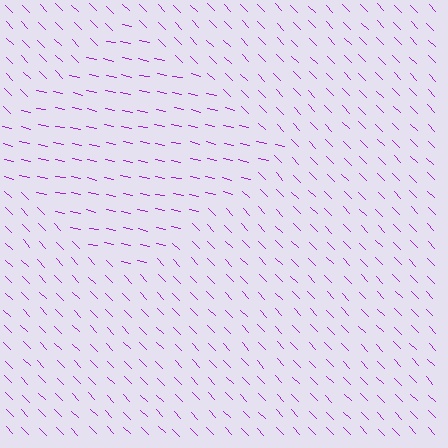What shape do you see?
I see a diamond.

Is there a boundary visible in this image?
Yes, there is a texture boundary formed by a change in line orientation.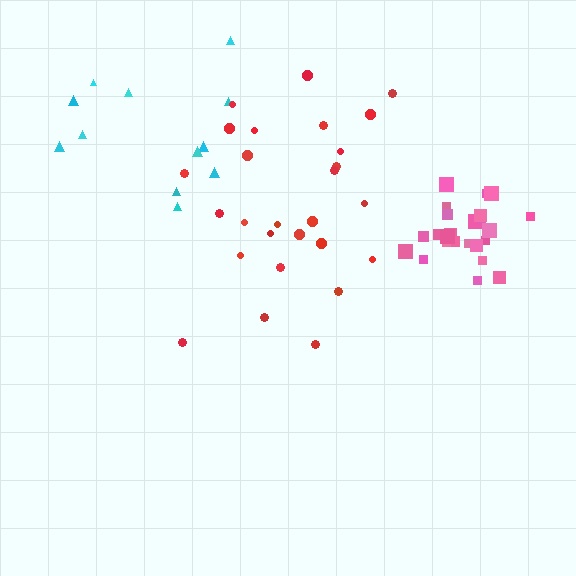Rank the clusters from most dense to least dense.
pink, red, cyan.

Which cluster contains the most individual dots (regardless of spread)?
Red (27).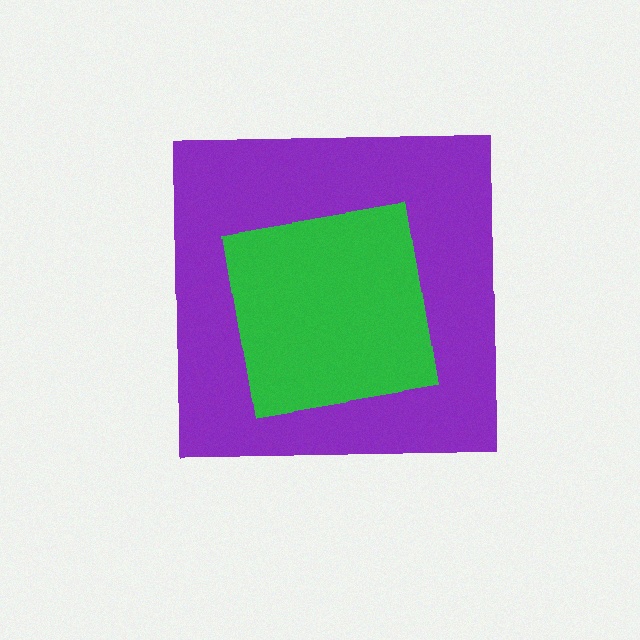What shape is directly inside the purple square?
The green square.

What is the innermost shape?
The green square.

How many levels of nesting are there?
2.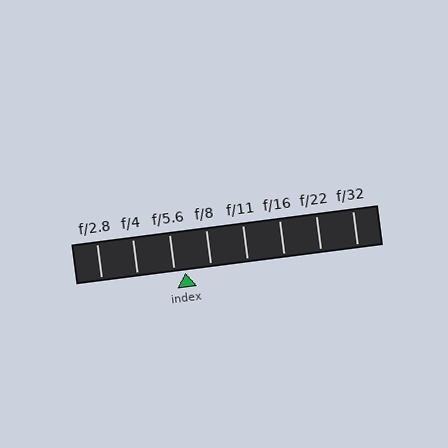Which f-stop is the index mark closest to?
The index mark is closest to f/5.6.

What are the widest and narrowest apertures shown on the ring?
The widest aperture shown is f/2.8 and the narrowest is f/32.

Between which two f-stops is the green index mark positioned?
The index mark is between f/5.6 and f/8.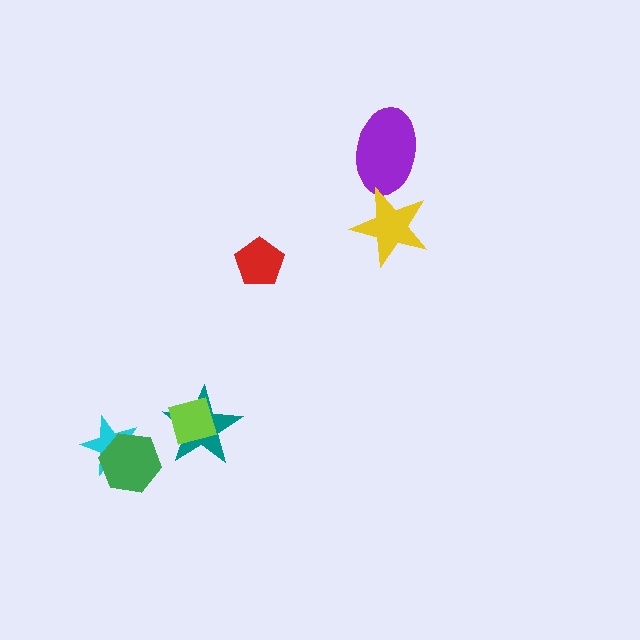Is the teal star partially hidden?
Yes, it is partially covered by another shape.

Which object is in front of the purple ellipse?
The yellow star is in front of the purple ellipse.